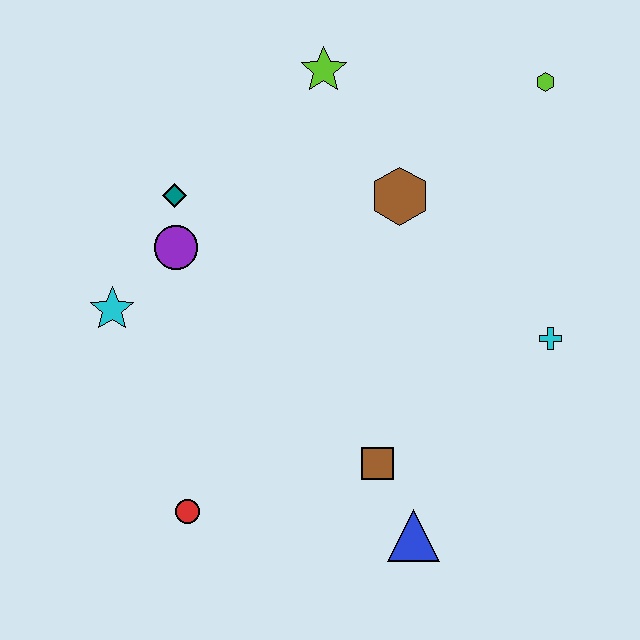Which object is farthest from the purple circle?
The lime hexagon is farthest from the purple circle.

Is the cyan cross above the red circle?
Yes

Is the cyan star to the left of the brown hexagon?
Yes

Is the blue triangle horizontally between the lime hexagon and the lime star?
Yes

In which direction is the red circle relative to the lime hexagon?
The red circle is below the lime hexagon.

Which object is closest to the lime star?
The brown hexagon is closest to the lime star.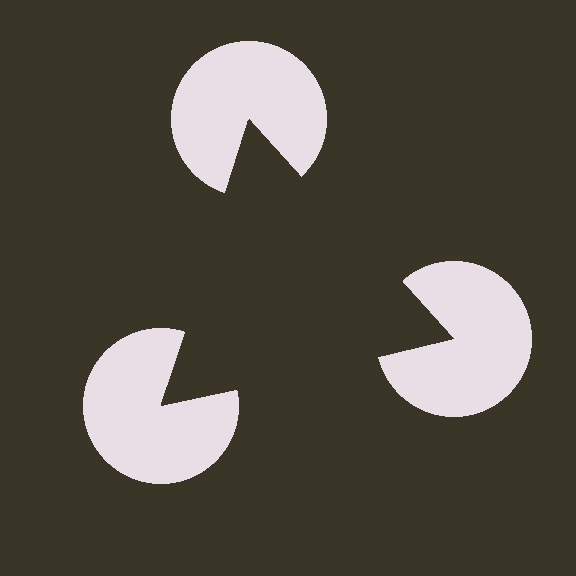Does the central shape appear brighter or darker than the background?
It typically appears slightly darker than the background, even though no actual brightness change is drawn.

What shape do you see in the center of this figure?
An illusory triangle — its edges are inferred from the aligned wedge cuts in the pac-man discs, not physically drawn.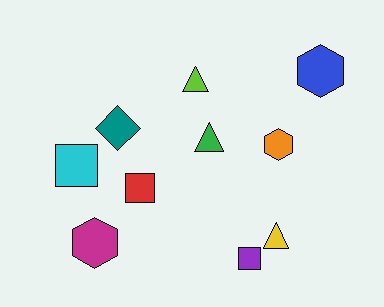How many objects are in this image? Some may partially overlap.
There are 10 objects.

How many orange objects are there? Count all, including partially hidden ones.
There is 1 orange object.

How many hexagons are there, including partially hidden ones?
There are 3 hexagons.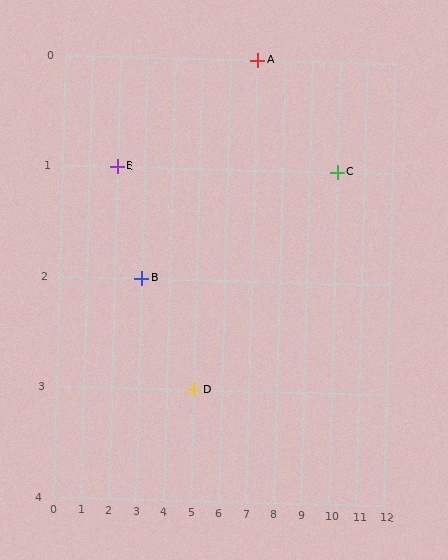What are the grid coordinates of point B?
Point B is at grid coordinates (3, 2).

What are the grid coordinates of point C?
Point C is at grid coordinates (10, 1).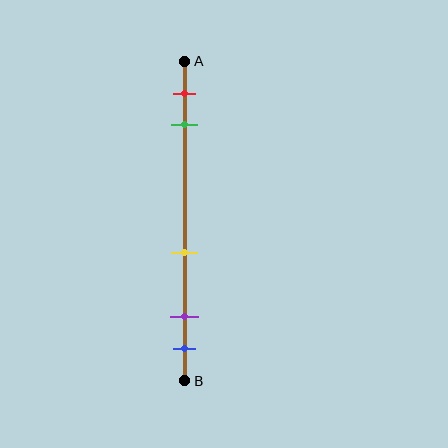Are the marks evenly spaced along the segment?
No, the marks are not evenly spaced.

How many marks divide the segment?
There are 5 marks dividing the segment.